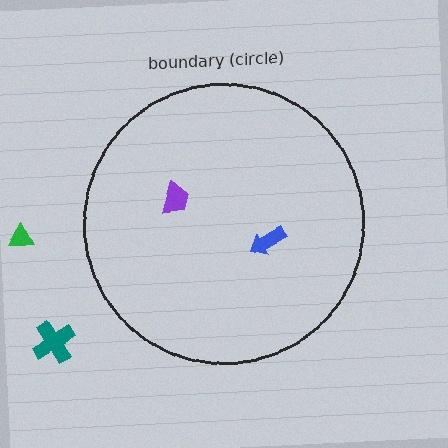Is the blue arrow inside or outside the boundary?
Inside.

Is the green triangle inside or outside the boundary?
Outside.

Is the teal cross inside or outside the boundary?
Outside.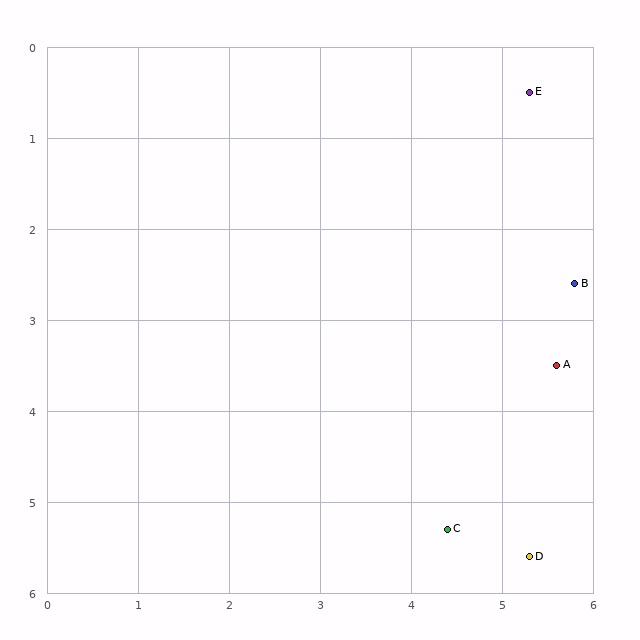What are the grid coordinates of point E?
Point E is at approximately (5.3, 0.5).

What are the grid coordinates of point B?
Point B is at approximately (5.8, 2.6).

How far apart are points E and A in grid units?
Points E and A are about 3.0 grid units apart.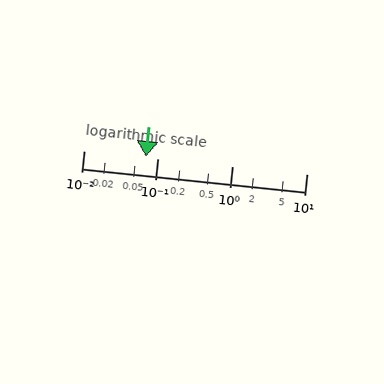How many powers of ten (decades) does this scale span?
The scale spans 3 decades, from 0.01 to 10.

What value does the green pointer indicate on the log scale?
The pointer indicates approximately 0.068.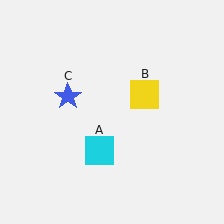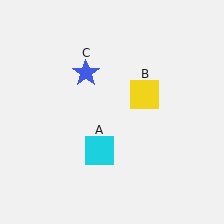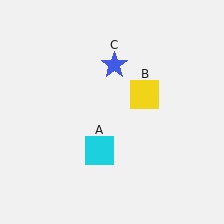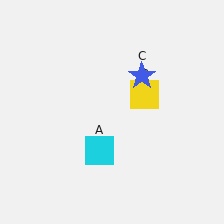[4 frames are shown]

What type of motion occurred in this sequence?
The blue star (object C) rotated clockwise around the center of the scene.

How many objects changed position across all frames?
1 object changed position: blue star (object C).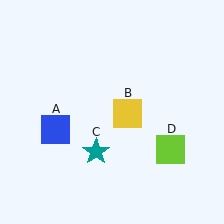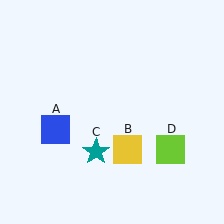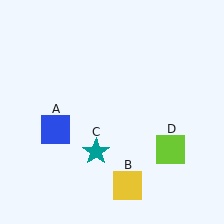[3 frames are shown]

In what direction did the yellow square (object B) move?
The yellow square (object B) moved down.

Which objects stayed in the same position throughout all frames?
Blue square (object A) and teal star (object C) and lime square (object D) remained stationary.